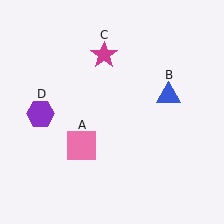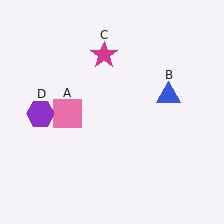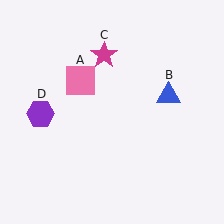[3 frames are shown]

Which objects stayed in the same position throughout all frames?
Blue triangle (object B) and magenta star (object C) and purple hexagon (object D) remained stationary.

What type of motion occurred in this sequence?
The pink square (object A) rotated clockwise around the center of the scene.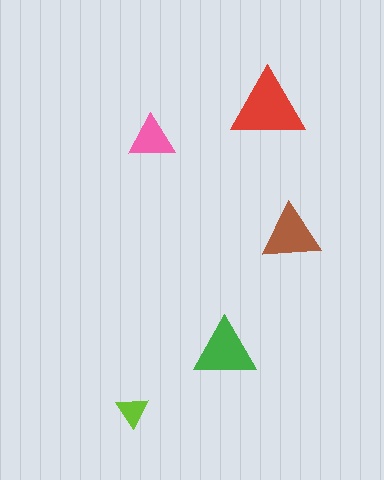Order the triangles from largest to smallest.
the red one, the green one, the brown one, the pink one, the lime one.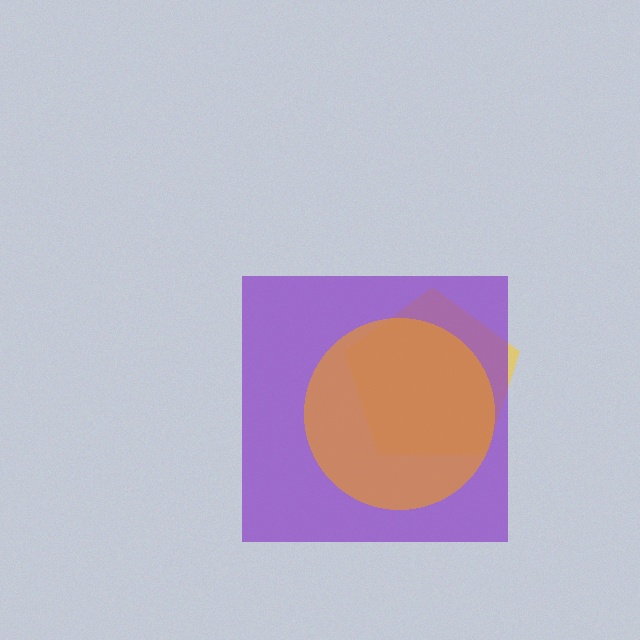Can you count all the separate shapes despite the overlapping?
Yes, there are 3 separate shapes.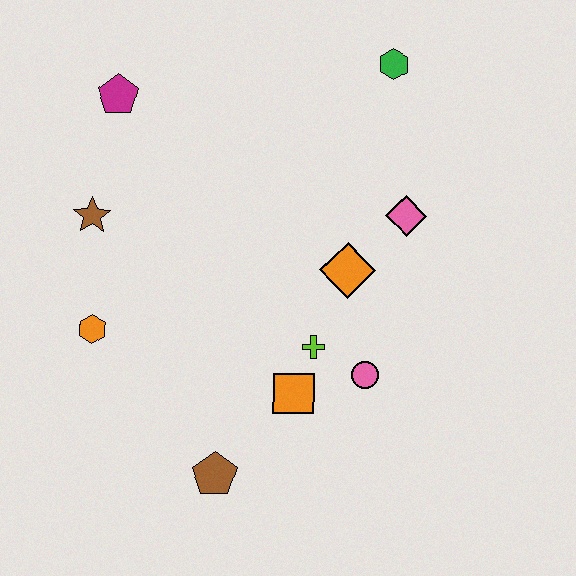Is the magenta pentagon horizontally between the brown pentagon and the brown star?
Yes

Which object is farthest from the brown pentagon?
The green hexagon is farthest from the brown pentagon.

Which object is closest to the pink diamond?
The orange diamond is closest to the pink diamond.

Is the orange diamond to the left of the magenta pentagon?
No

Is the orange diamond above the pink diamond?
No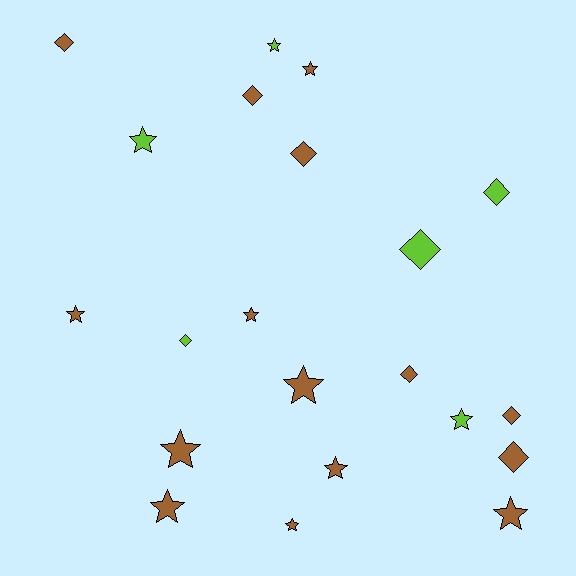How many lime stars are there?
There are 3 lime stars.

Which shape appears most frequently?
Star, with 12 objects.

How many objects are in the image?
There are 21 objects.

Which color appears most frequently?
Brown, with 15 objects.